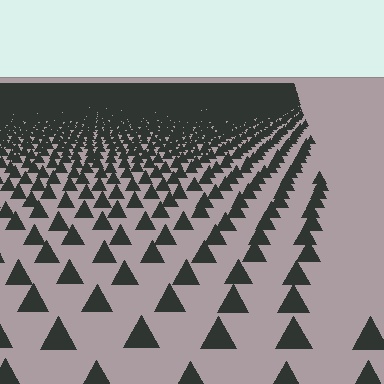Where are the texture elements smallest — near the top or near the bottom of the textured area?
Near the top.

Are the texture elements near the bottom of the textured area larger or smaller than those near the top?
Larger. Near the bottom, elements are closer to the viewer and appear at a bigger on-screen size.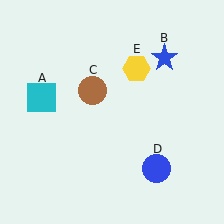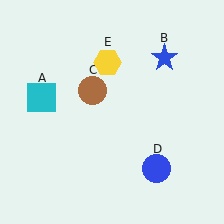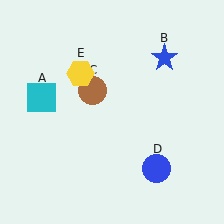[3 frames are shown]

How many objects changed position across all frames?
1 object changed position: yellow hexagon (object E).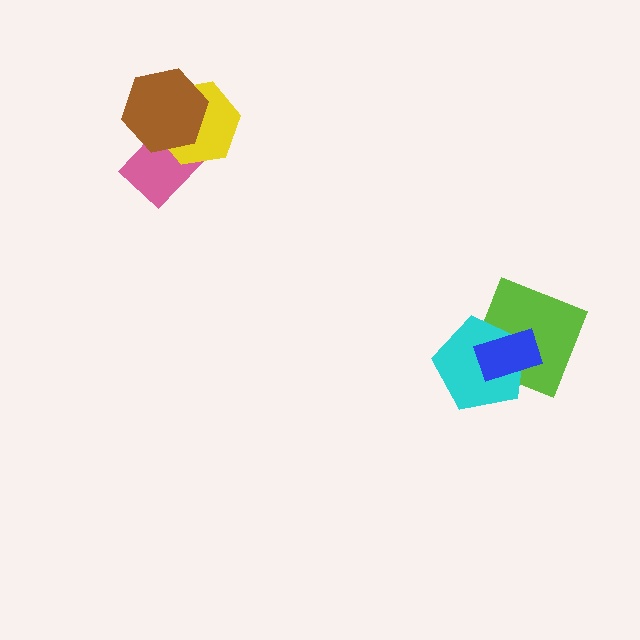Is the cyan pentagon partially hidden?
Yes, it is partially covered by another shape.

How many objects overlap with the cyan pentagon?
2 objects overlap with the cyan pentagon.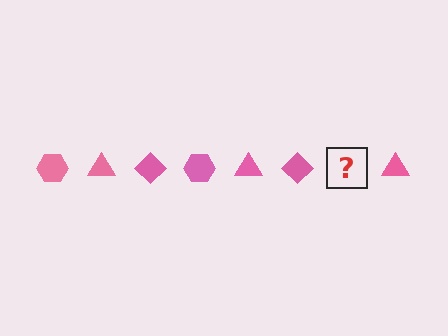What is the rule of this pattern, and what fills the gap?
The rule is that the pattern cycles through hexagon, triangle, diamond shapes in pink. The gap should be filled with a pink hexagon.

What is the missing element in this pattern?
The missing element is a pink hexagon.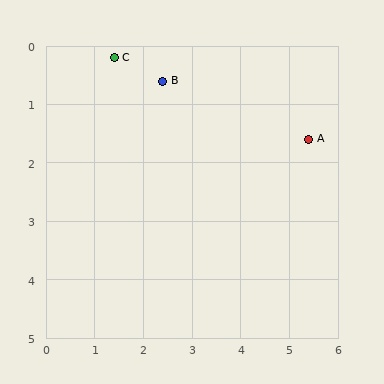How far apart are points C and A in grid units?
Points C and A are about 4.2 grid units apart.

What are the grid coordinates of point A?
Point A is at approximately (5.4, 1.6).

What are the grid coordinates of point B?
Point B is at approximately (2.4, 0.6).